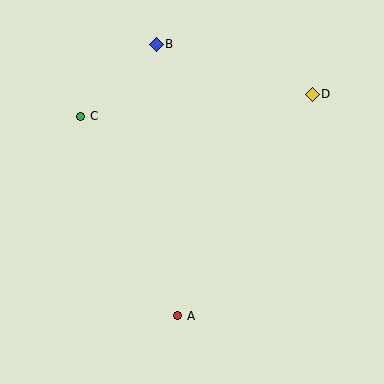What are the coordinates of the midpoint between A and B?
The midpoint between A and B is at (167, 180).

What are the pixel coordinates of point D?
Point D is at (312, 94).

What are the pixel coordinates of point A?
Point A is at (178, 316).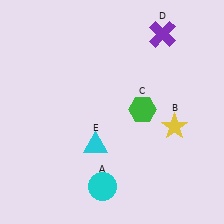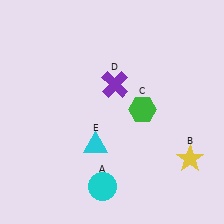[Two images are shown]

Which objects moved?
The objects that moved are: the yellow star (B), the purple cross (D).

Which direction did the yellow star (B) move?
The yellow star (B) moved down.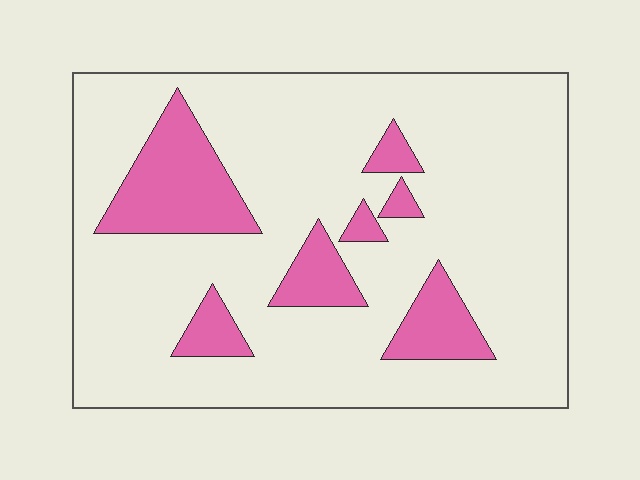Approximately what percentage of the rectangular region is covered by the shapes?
Approximately 20%.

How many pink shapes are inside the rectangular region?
7.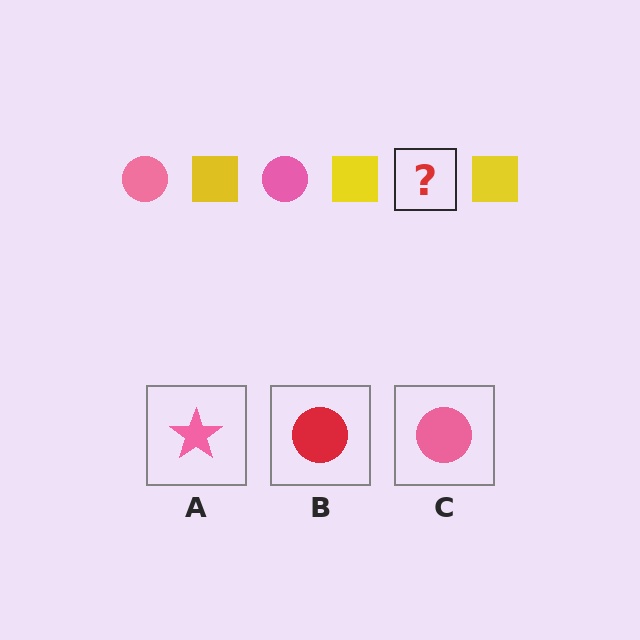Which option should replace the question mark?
Option C.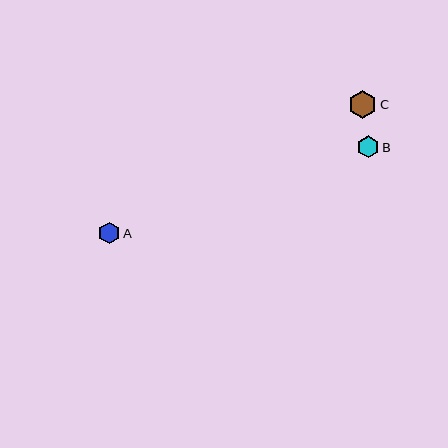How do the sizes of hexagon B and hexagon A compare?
Hexagon B and hexagon A are approximately the same size.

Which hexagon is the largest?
Hexagon C is the largest with a size of approximately 28 pixels.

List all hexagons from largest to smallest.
From largest to smallest: C, B, A.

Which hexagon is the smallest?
Hexagon A is the smallest with a size of approximately 22 pixels.